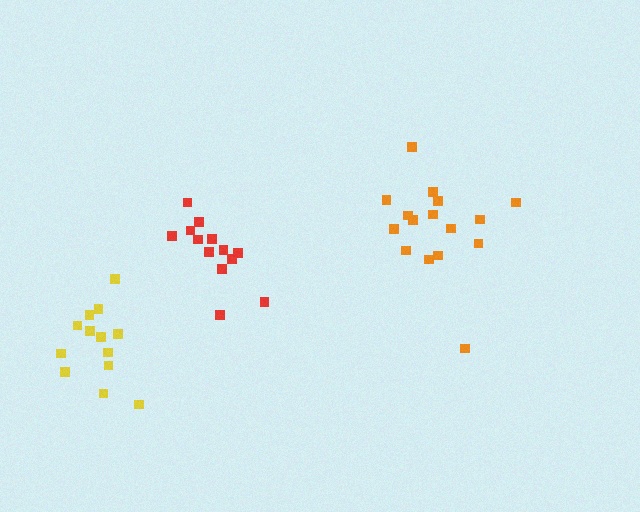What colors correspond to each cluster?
The clusters are colored: red, yellow, orange.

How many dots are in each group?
Group 1: 13 dots, Group 2: 13 dots, Group 3: 16 dots (42 total).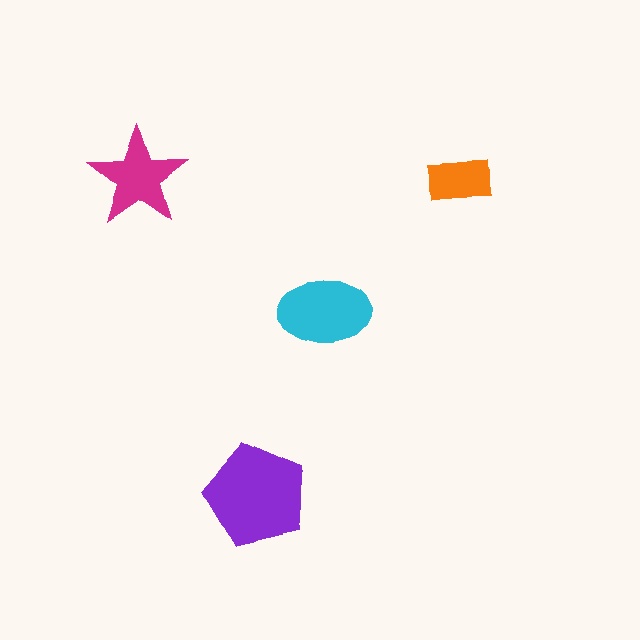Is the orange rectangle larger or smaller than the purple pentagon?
Smaller.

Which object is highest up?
The magenta star is topmost.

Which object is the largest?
The purple pentagon.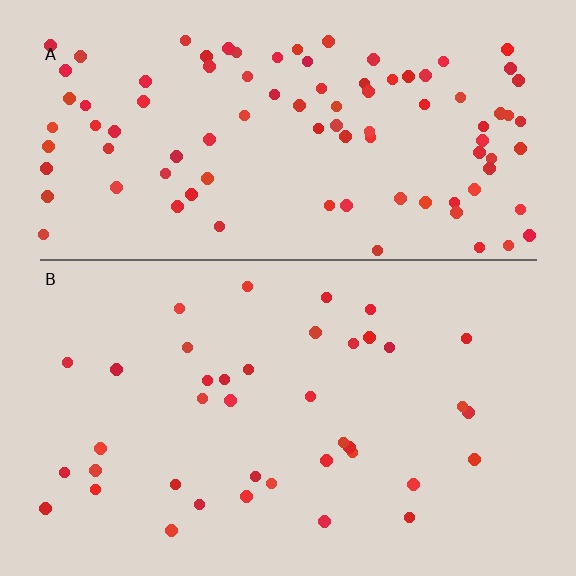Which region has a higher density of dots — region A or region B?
A (the top).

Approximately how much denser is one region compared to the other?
Approximately 2.5× — region A over region B.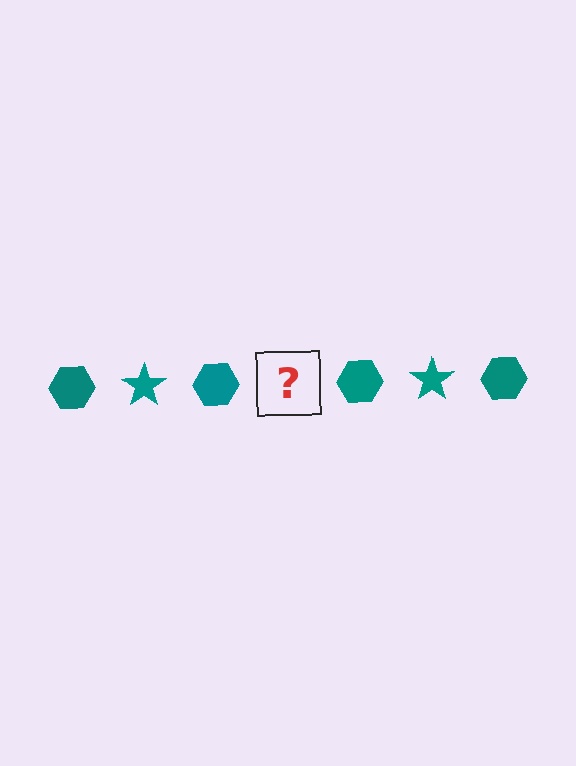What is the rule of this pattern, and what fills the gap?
The rule is that the pattern cycles through hexagon, star shapes in teal. The gap should be filled with a teal star.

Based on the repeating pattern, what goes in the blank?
The blank should be a teal star.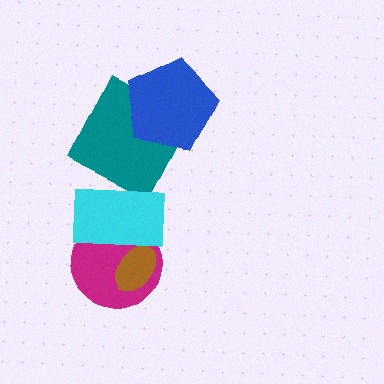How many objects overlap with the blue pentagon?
1 object overlaps with the blue pentagon.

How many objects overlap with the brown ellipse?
2 objects overlap with the brown ellipse.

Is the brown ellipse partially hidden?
Yes, it is partially covered by another shape.